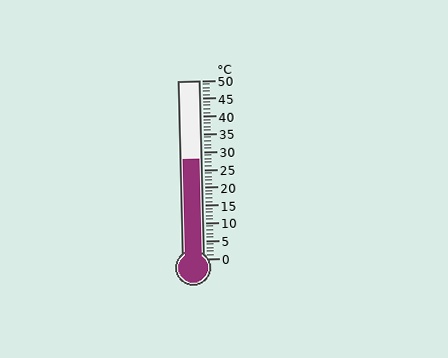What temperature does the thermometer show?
The thermometer shows approximately 28°C.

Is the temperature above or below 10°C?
The temperature is above 10°C.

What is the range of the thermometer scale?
The thermometer scale ranges from 0°C to 50°C.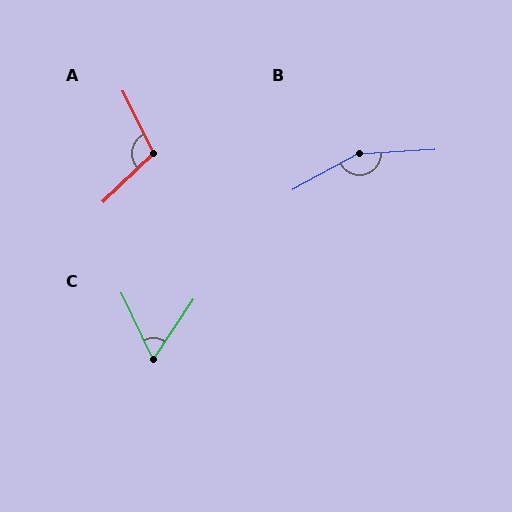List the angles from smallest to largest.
C (59°), A (108°), B (155°).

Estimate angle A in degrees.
Approximately 108 degrees.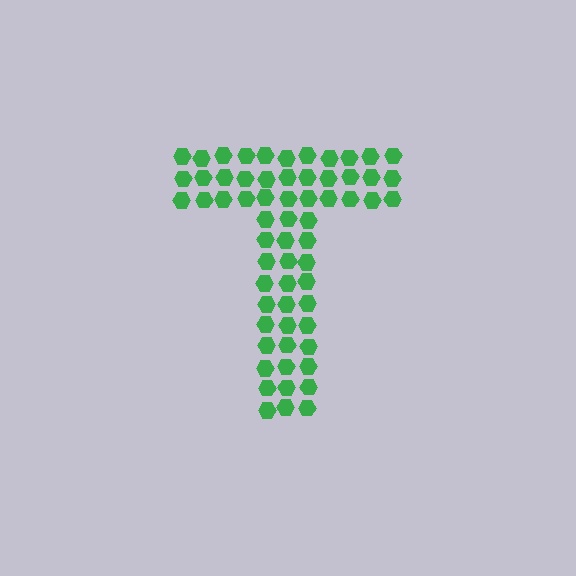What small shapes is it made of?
It is made of small hexagons.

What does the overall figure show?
The overall figure shows the letter T.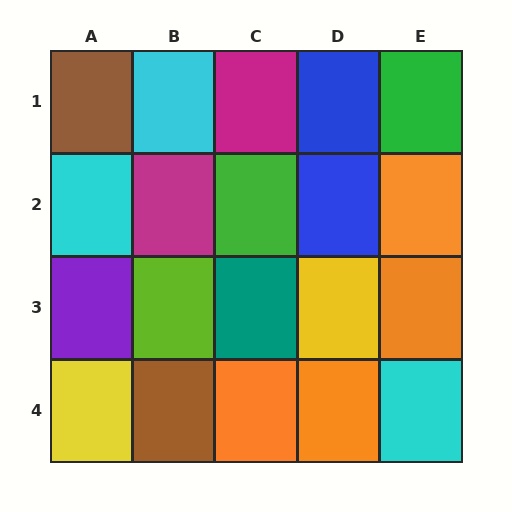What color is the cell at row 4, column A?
Yellow.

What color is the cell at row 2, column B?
Magenta.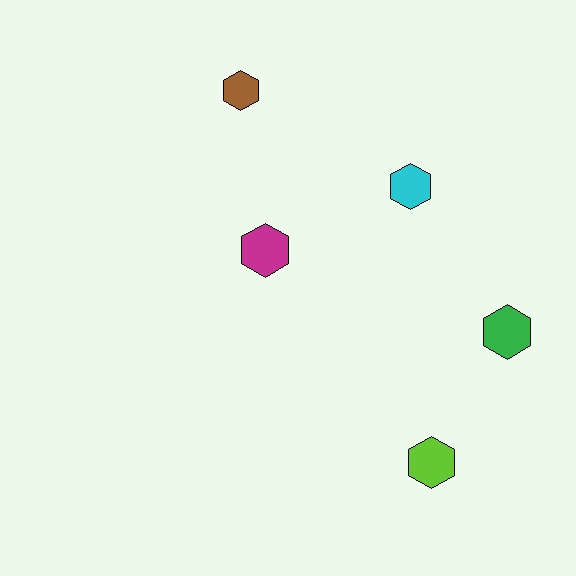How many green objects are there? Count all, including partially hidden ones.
There is 1 green object.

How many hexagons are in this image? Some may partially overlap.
There are 5 hexagons.